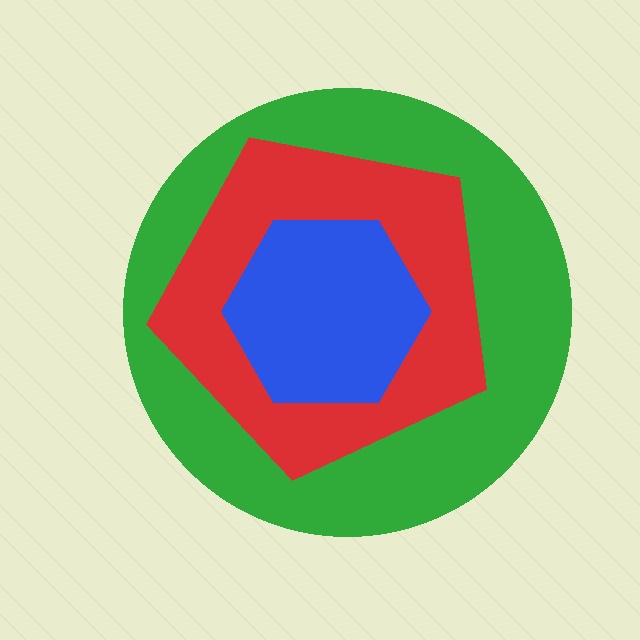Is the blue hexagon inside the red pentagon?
Yes.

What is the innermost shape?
The blue hexagon.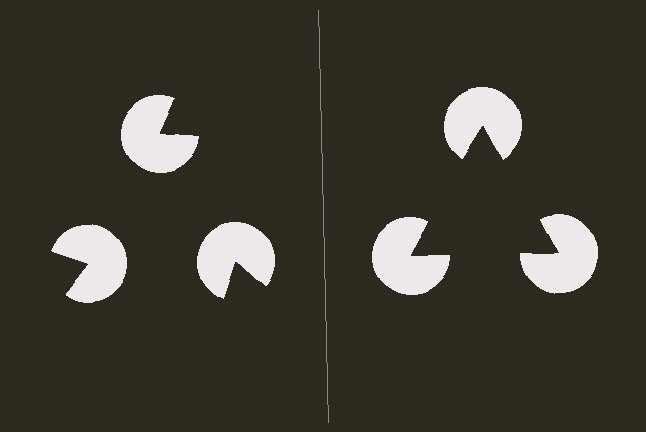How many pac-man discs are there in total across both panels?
6 — 3 on each side.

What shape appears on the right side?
An illusory triangle.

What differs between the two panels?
The pac-man discs are positioned identically on both sides; only the wedge orientations differ. On the right they align to a triangle; on the left they are misaligned.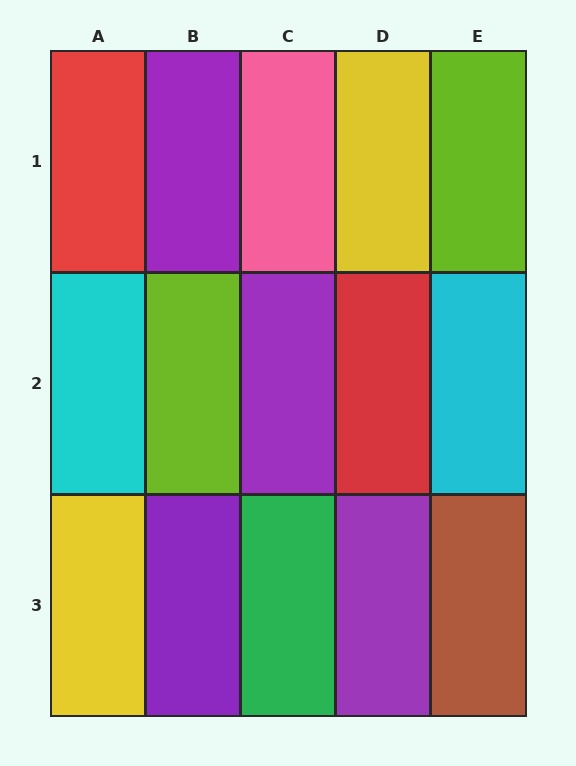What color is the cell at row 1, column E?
Lime.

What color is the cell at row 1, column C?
Pink.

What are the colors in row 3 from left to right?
Yellow, purple, green, purple, brown.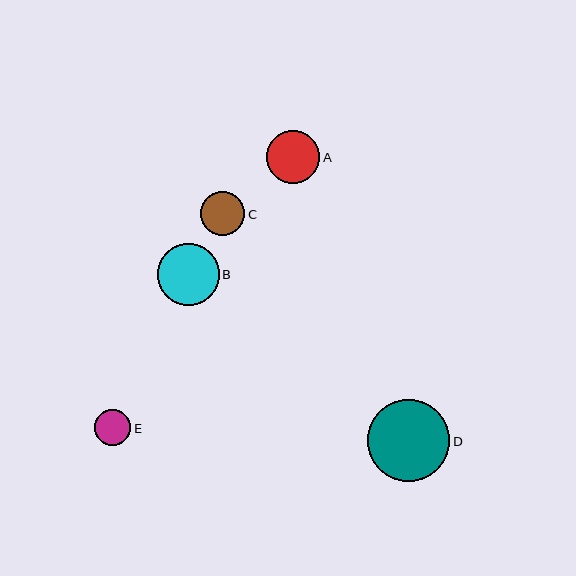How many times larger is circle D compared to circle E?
Circle D is approximately 2.3 times the size of circle E.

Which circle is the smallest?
Circle E is the smallest with a size of approximately 36 pixels.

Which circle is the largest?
Circle D is the largest with a size of approximately 82 pixels.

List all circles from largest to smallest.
From largest to smallest: D, B, A, C, E.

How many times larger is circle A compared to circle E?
Circle A is approximately 1.5 times the size of circle E.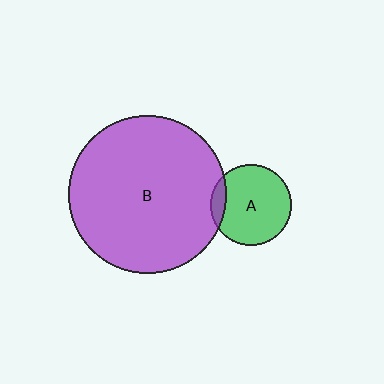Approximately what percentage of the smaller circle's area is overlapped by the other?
Approximately 10%.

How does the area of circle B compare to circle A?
Approximately 3.9 times.